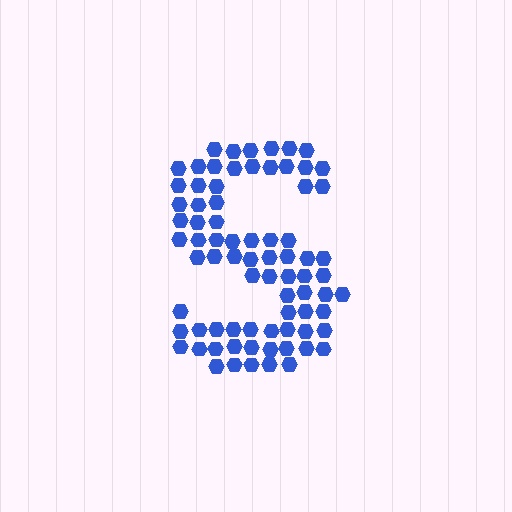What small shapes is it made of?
It is made of small hexagons.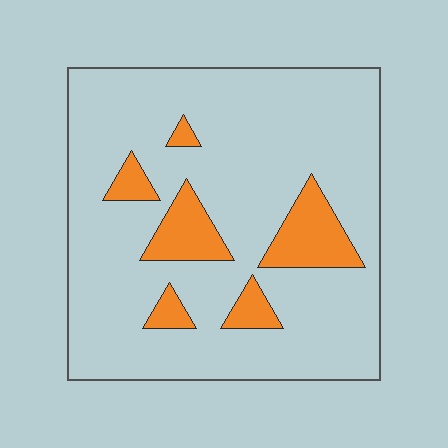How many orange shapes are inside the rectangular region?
6.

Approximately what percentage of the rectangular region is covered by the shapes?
Approximately 15%.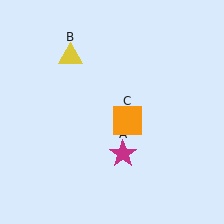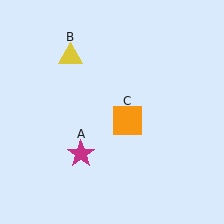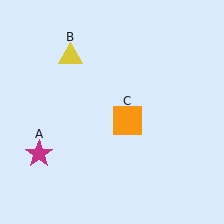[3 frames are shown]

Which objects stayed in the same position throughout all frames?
Yellow triangle (object B) and orange square (object C) remained stationary.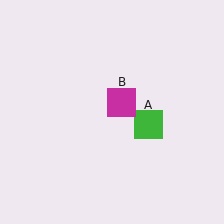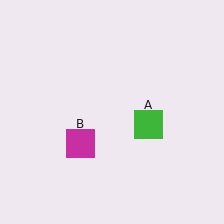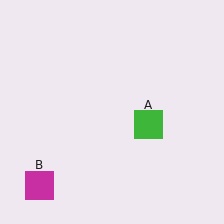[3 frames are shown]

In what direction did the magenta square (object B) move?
The magenta square (object B) moved down and to the left.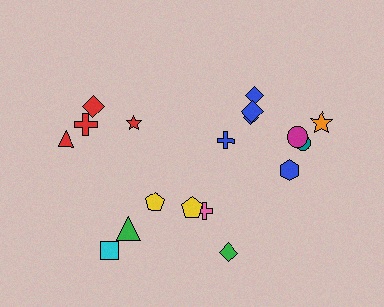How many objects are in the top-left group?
There are 4 objects.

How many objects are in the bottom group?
There are 6 objects.